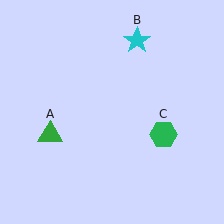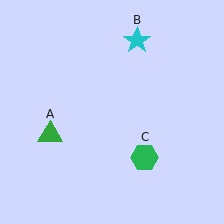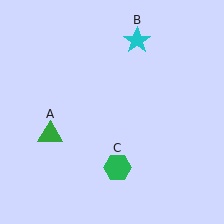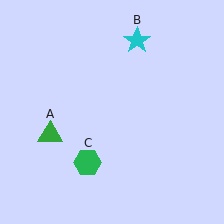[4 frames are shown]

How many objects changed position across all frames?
1 object changed position: green hexagon (object C).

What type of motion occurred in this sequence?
The green hexagon (object C) rotated clockwise around the center of the scene.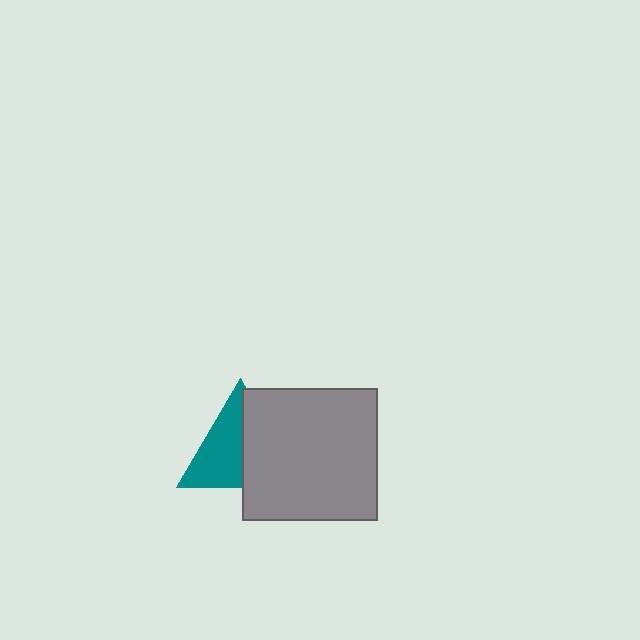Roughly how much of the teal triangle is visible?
About half of it is visible (roughly 52%).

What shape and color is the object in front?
The object in front is a gray rectangle.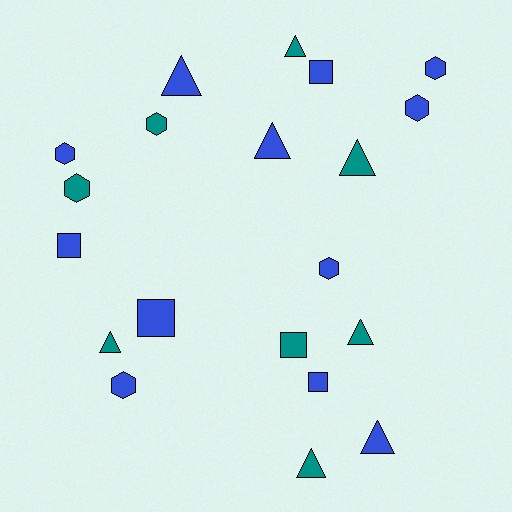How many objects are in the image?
There are 20 objects.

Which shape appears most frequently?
Triangle, with 8 objects.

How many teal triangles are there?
There are 5 teal triangles.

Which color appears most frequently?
Blue, with 12 objects.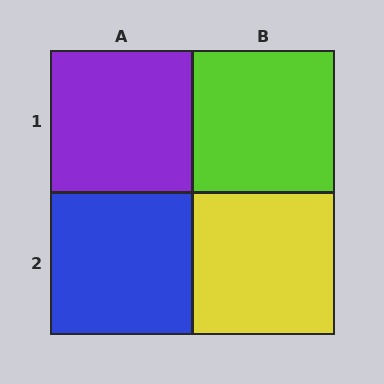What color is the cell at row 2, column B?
Yellow.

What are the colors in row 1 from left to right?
Purple, lime.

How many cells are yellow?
1 cell is yellow.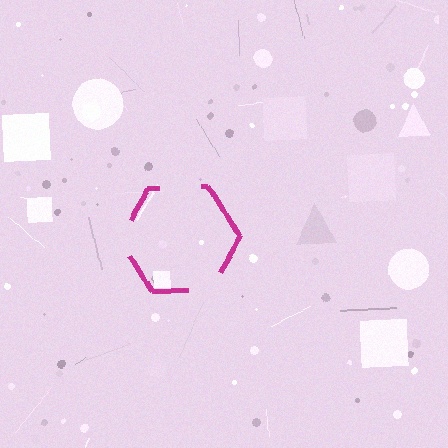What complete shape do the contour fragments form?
The contour fragments form a hexagon.